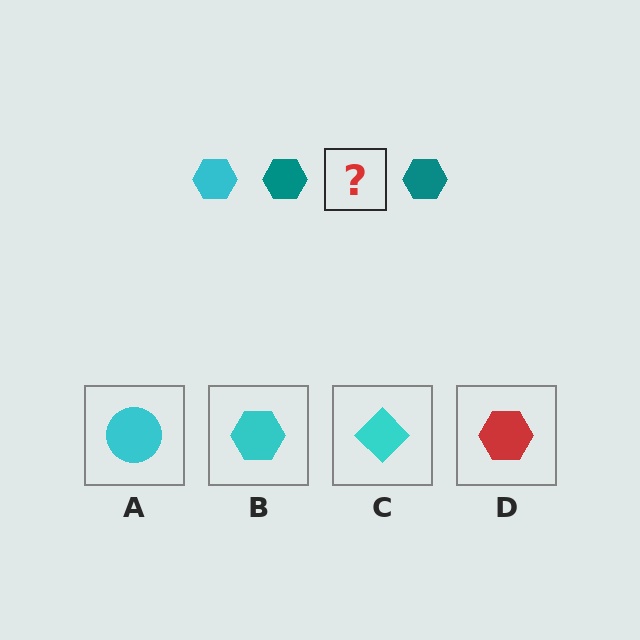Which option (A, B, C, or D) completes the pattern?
B.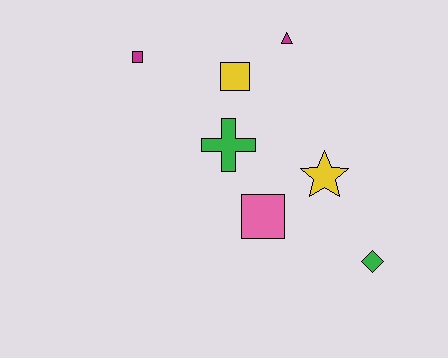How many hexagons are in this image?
There are no hexagons.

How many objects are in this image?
There are 7 objects.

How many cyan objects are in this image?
There are no cyan objects.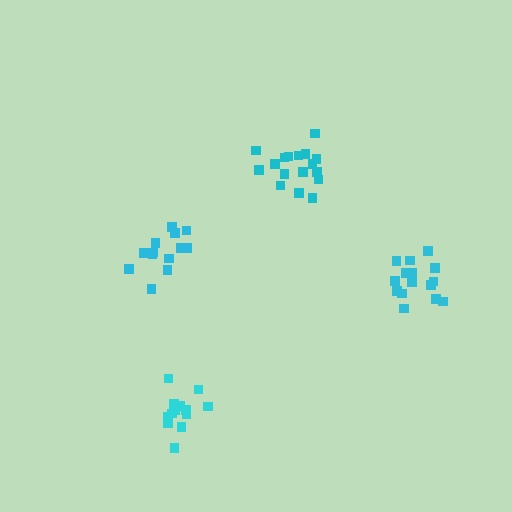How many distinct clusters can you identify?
There are 4 distinct clusters.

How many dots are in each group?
Group 1: 14 dots, Group 2: 17 dots, Group 3: 13 dots, Group 4: 16 dots (60 total).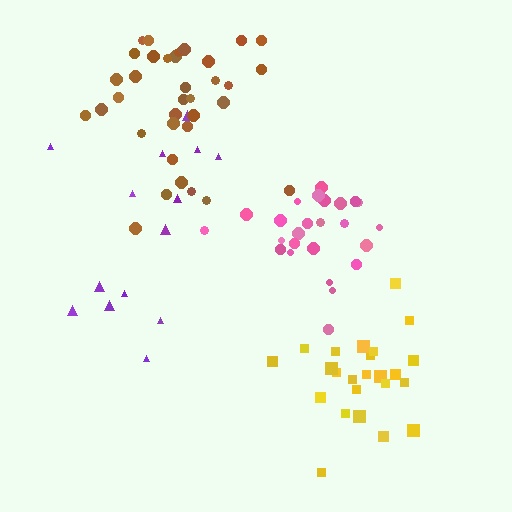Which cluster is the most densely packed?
Pink.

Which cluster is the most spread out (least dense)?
Purple.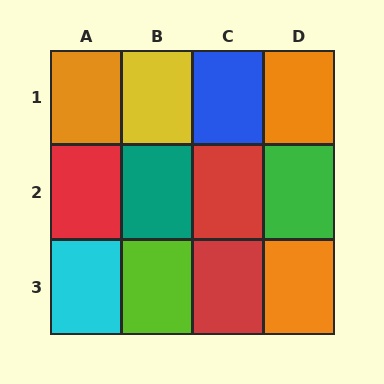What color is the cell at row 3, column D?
Orange.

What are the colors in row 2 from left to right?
Red, teal, red, green.